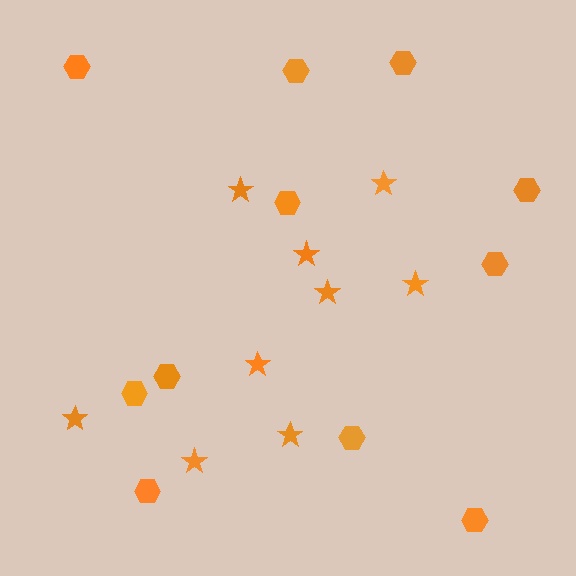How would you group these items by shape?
There are 2 groups: one group of hexagons (11) and one group of stars (9).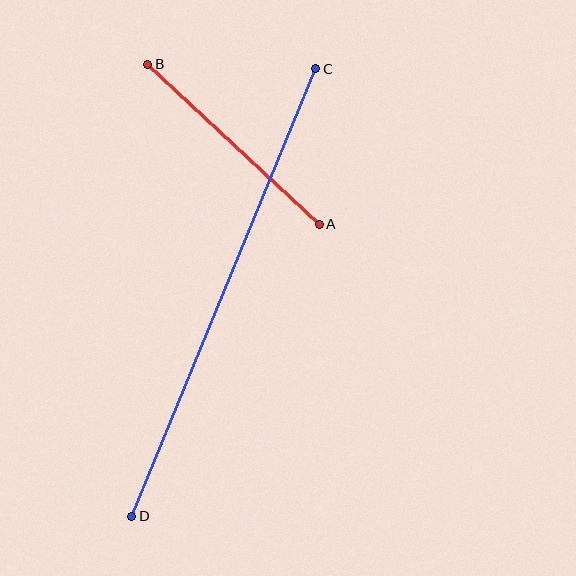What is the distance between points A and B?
The distance is approximately 235 pixels.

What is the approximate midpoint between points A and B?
The midpoint is at approximately (233, 144) pixels.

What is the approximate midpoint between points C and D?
The midpoint is at approximately (224, 293) pixels.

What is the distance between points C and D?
The distance is approximately 484 pixels.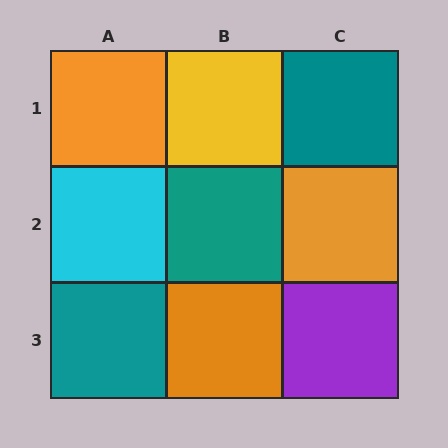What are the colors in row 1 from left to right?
Orange, yellow, teal.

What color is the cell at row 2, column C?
Orange.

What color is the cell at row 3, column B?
Orange.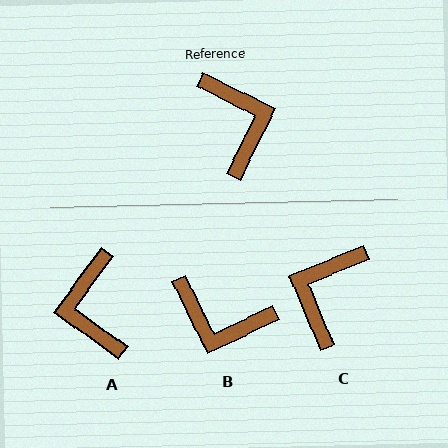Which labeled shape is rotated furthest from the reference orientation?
A, about 170 degrees away.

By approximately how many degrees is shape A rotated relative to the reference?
Approximately 170 degrees counter-clockwise.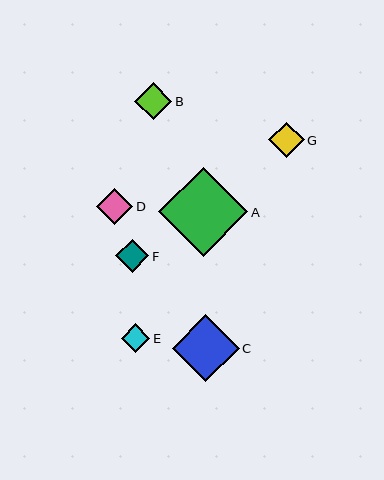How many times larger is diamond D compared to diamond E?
Diamond D is approximately 1.3 times the size of diamond E.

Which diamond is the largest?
Diamond A is the largest with a size of approximately 89 pixels.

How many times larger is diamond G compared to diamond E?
Diamond G is approximately 1.3 times the size of diamond E.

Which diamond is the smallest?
Diamond E is the smallest with a size of approximately 28 pixels.